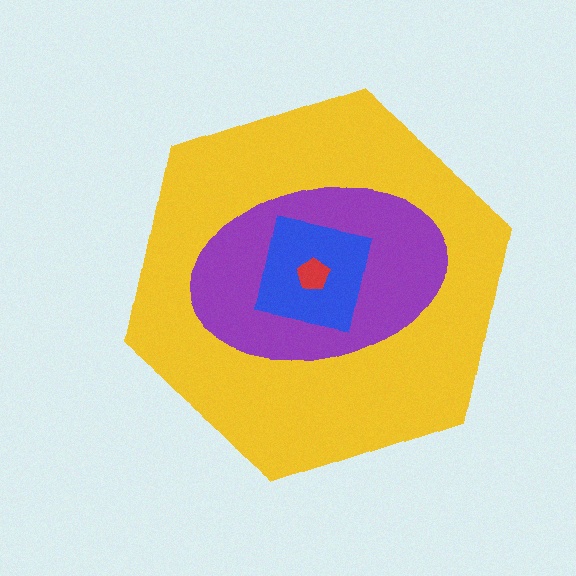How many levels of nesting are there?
4.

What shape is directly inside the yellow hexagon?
The purple ellipse.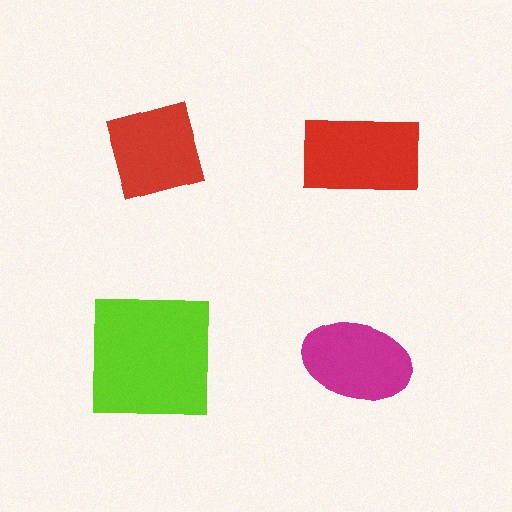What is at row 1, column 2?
A red rectangle.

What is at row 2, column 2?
A magenta ellipse.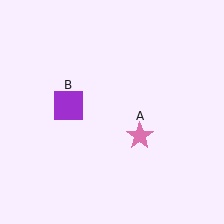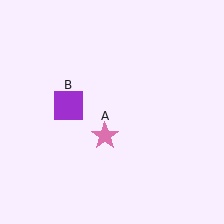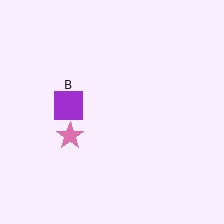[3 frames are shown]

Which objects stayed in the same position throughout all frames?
Purple square (object B) remained stationary.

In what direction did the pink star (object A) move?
The pink star (object A) moved left.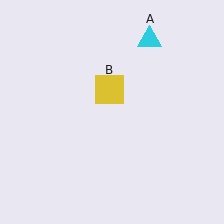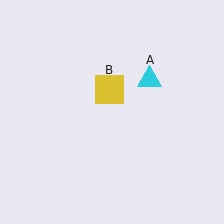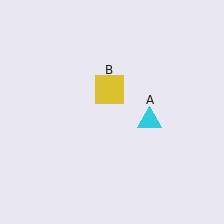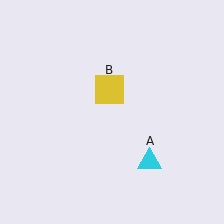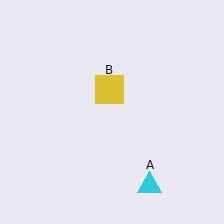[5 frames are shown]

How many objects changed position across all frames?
1 object changed position: cyan triangle (object A).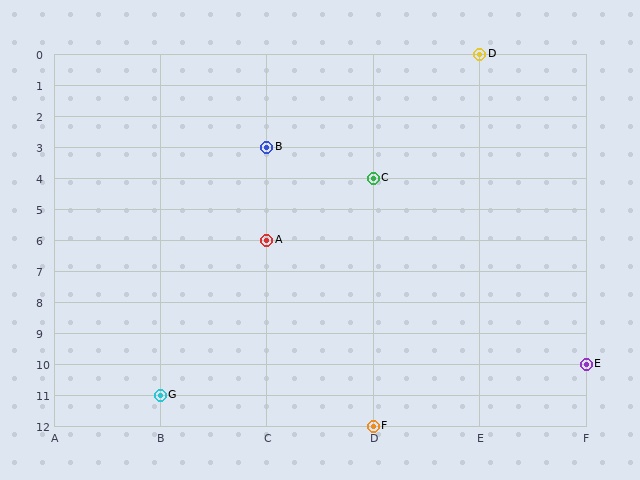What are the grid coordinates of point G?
Point G is at grid coordinates (B, 11).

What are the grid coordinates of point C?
Point C is at grid coordinates (D, 4).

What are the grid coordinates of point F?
Point F is at grid coordinates (D, 12).